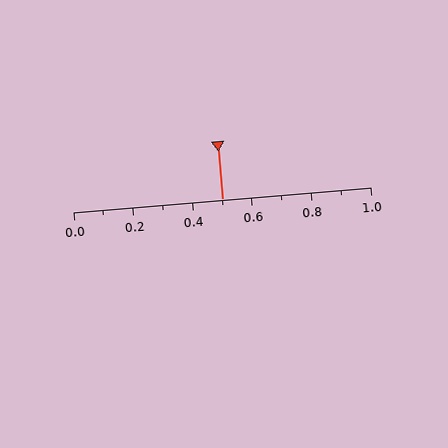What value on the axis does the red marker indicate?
The marker indicates approximately 0.5.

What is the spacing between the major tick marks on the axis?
The major ticks are spaced 0.2 apart.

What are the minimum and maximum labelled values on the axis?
The axis runs from 0.0 to 1.0.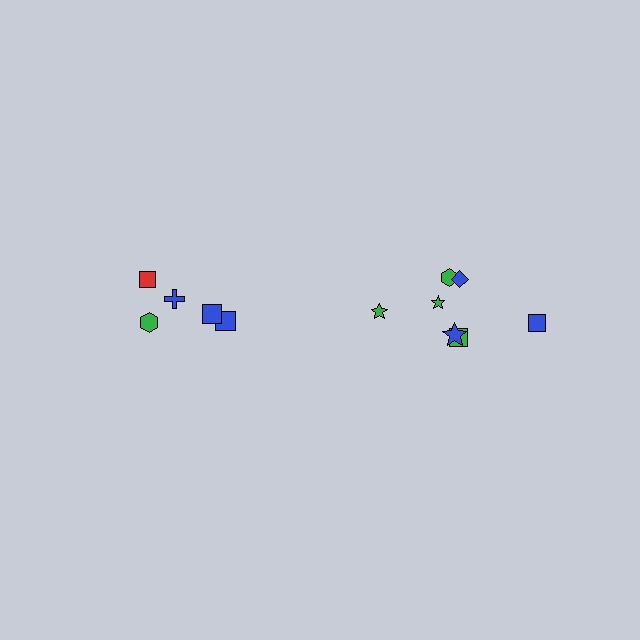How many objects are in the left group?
There are 5 objects.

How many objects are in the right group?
There are 7 objects.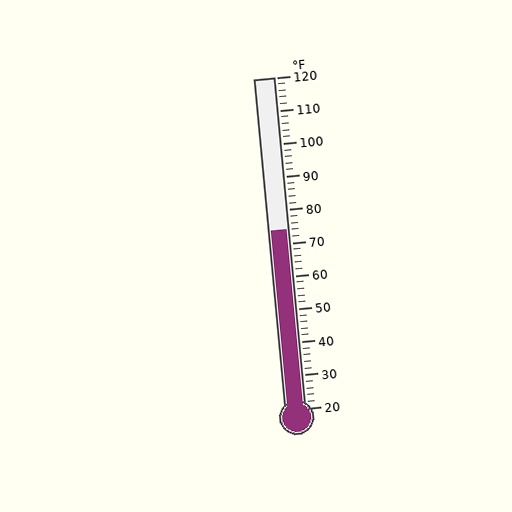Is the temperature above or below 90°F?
The temperature is below 90°F.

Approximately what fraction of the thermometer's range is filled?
The thermometer is filled to approximately 55% of its range.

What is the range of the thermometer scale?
The thermometer scale ranges from 20°F to 120°F.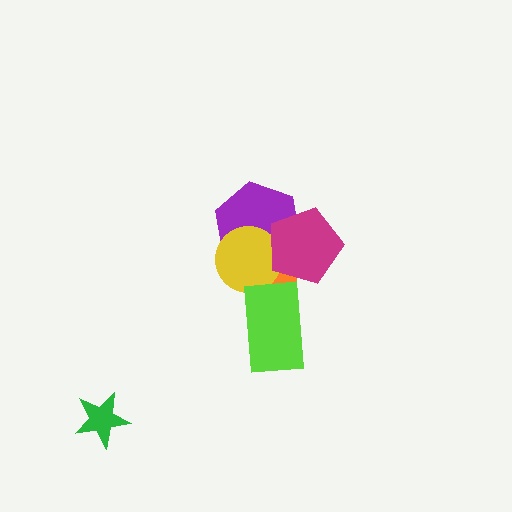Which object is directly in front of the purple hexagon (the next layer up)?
The yellow circle is directly in front of the purple hexagon.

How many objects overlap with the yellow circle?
3 objects overlap with the yellow circle.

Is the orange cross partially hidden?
Yes, it is partially covered by another shape.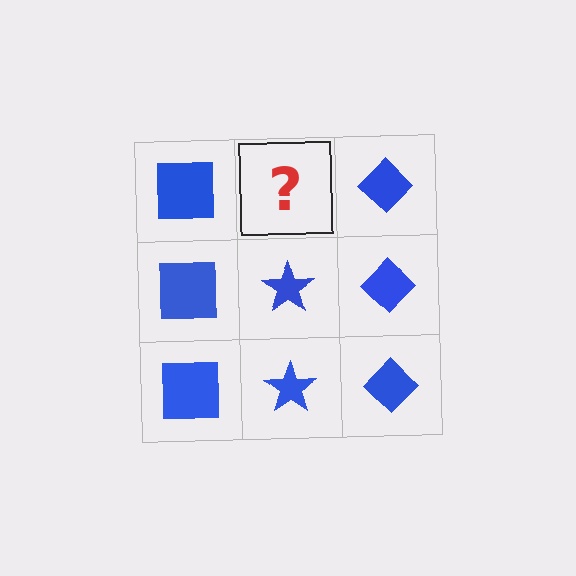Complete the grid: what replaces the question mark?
The question mark should be replaced with a blue star.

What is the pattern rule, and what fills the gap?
The rule is that each column has a consistent shape. The gap should be filled with a blue star.